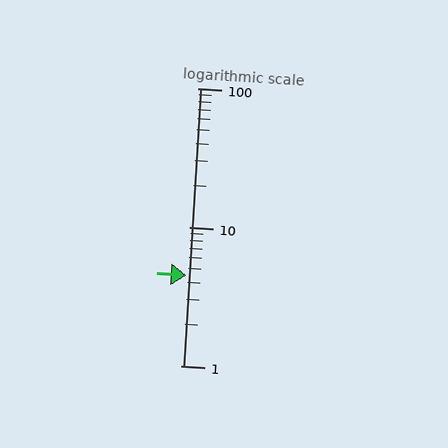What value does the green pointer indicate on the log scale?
The pointer indicates approximately 4.5.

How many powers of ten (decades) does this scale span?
The scale spans 2 decades, from 1 to 100.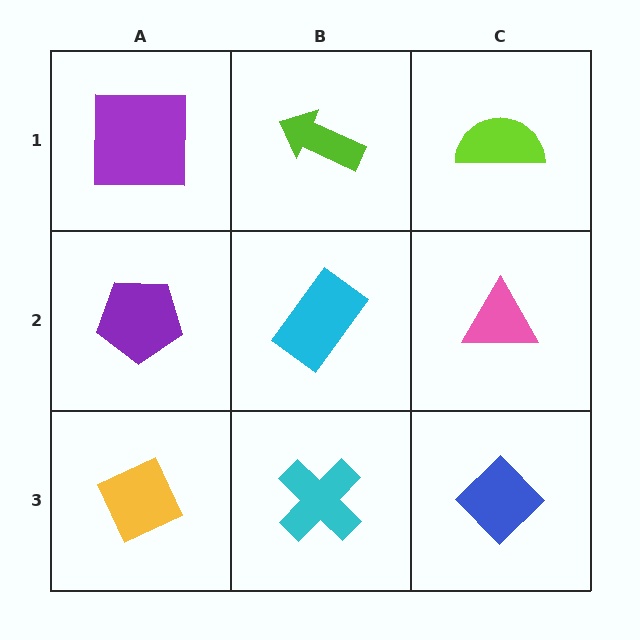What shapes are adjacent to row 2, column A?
A purple square (row 1, column A), a yellow diamond (row 3, column A), a cyan rectangle (row 2, column B).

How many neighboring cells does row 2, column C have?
3.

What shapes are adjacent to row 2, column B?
A lime arrow (row 1, column B), a cyan cross (row 3, column B), a purple pentagon (row 2, column A), a pink triangle (row 2, column C).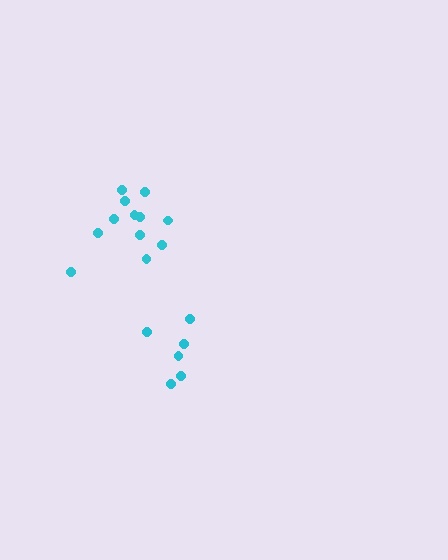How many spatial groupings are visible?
There are 2 spatial groupings.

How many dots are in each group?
Group 1: 6 dots, Group 2: 12 dots (18 total).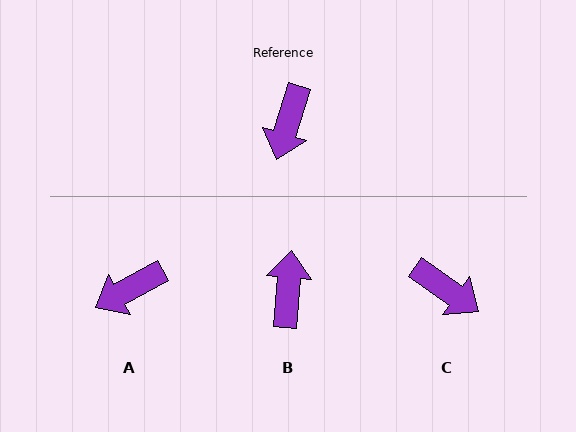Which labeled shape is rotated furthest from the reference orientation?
B, about 168 degrees away.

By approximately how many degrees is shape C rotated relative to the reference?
Approximately 72 degrees counter-clockwise.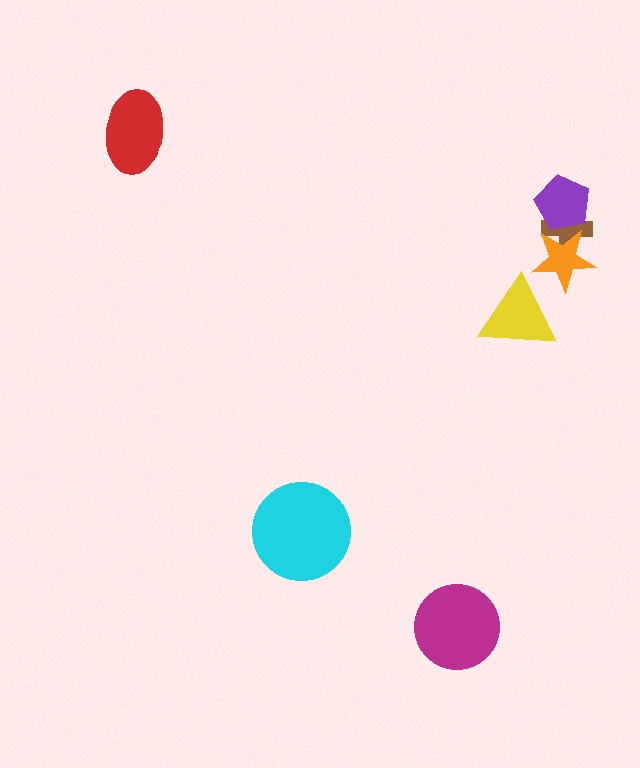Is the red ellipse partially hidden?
No, no other shape covers it.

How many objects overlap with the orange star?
2 objects overlap with the orange star.